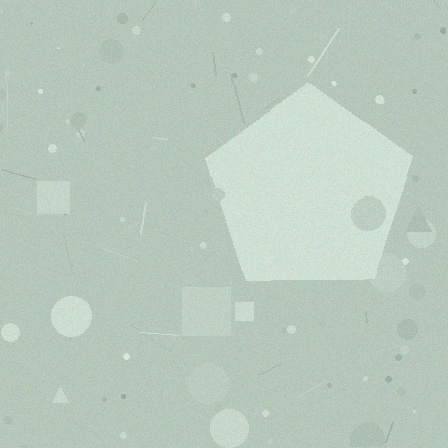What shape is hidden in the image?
A pentagon is hidden in the image.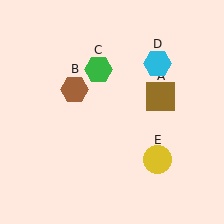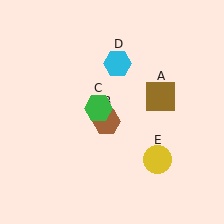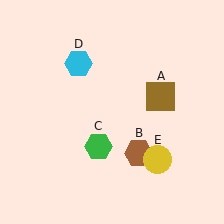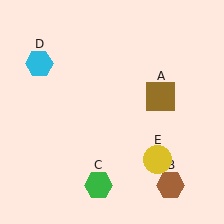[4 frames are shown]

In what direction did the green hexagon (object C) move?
The green hexagon (object C) moved down.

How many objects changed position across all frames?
3 objects changed position: brown hexagon (object B), green hexagon (object C), cyan hexagon (object D).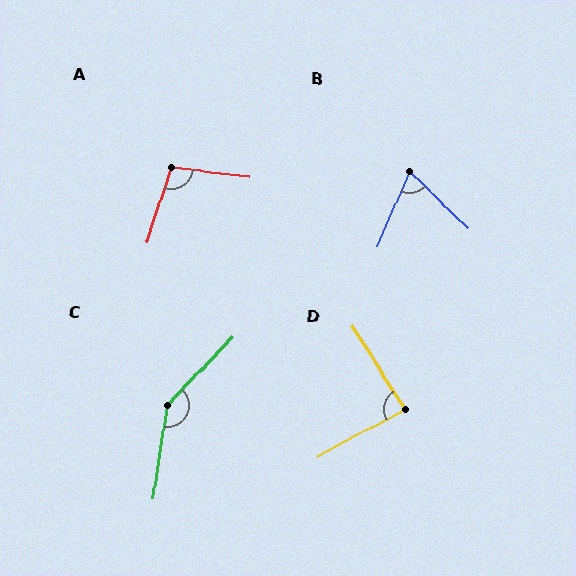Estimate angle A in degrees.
Approximately 101 degrees.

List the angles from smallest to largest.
B (70°), D (86°), A (101°), C (145°).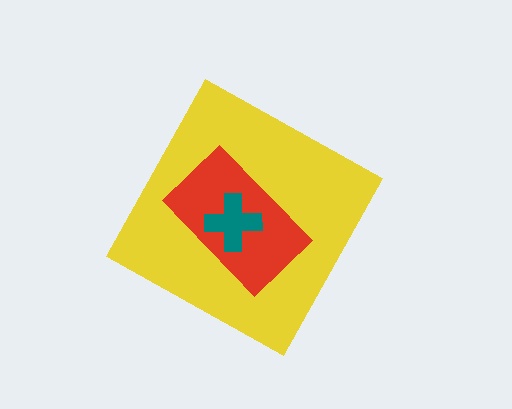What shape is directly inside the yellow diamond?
The red rectangle.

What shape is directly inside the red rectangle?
The teal cross.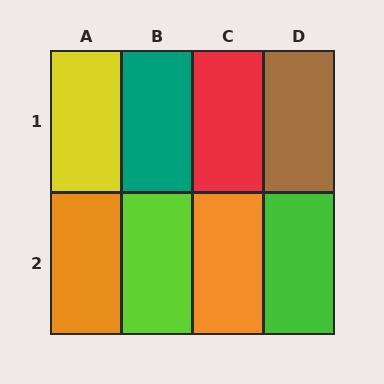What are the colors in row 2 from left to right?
Orange, lime, orange, green.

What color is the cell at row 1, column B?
Teal.